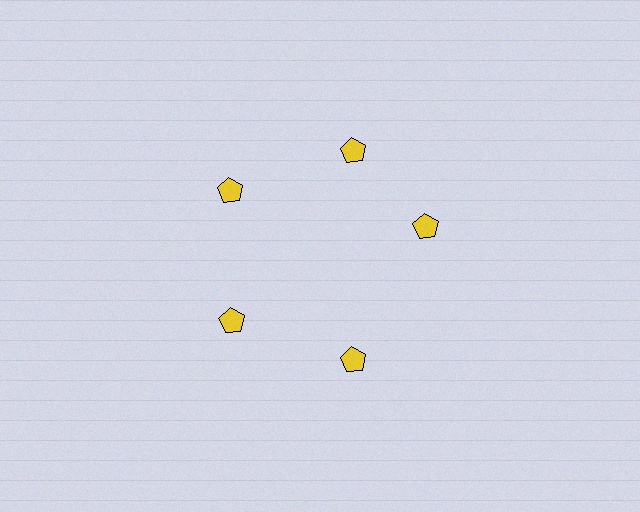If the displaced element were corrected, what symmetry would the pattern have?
It would have 5-fold rotational symmetry — the pattern would map onto itself every 72 degrees.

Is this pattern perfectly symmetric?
No. The 5 yellow pentagons are arranged in a ring, but one element near the 3 o'clock position is rotated out of alignment along the ring, breaking the 5-fold rotational symmetry.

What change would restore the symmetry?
The symmetry would be restored by rotating it back into even spacing with its neighbors so that all 5 pentagons sit at equal angles and equal distance from the center.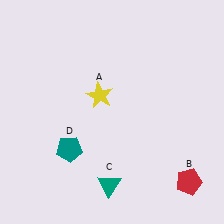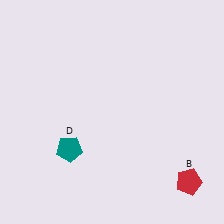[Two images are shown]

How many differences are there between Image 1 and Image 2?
There are 2 differences between the two images.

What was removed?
The teal triangle (C), the yellow star (A) were removed in Image 2.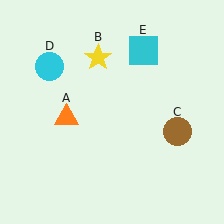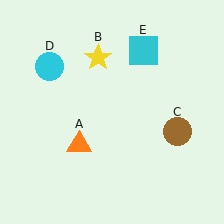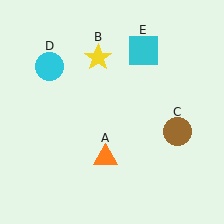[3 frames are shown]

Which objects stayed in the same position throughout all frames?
Yellow star (object B) and brown circle (object C) and cyan circle (object D) and cyan square (object E) remained stationary.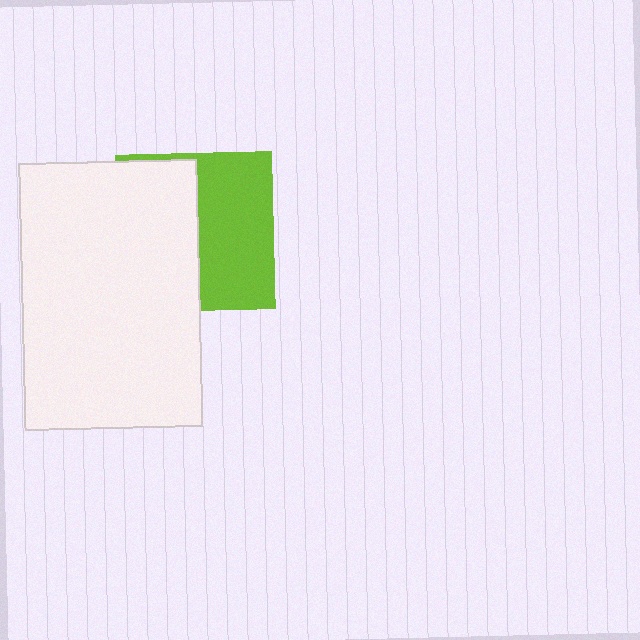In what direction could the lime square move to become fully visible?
The lime square could move right. That would shift it out from behind the white rectangle entirely.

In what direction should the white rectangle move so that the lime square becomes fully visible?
The white rectangle should move left. That is the shortest direction to clear the overlap and leave the lime square fully visible.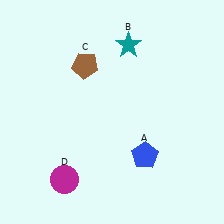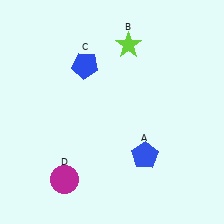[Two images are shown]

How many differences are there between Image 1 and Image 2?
There are 2 differences between the two images.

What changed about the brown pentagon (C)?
In Image 1, C is brown. In Image 2, it changed to blue.